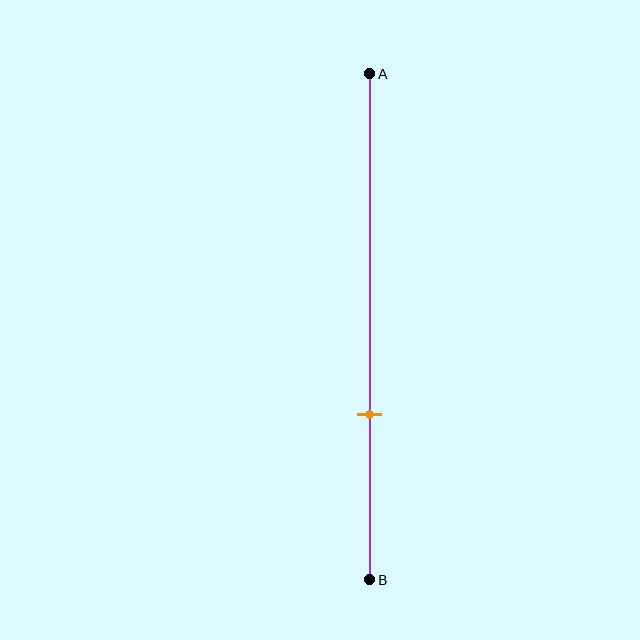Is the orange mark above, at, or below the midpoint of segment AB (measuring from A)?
The orange mark is below the midpoint of segment AB.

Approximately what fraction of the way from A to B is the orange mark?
The orange mark is approximately 65% of the way from A to B.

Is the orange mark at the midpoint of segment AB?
No, the mark is at about 65% from A, not at the 50% midpoint.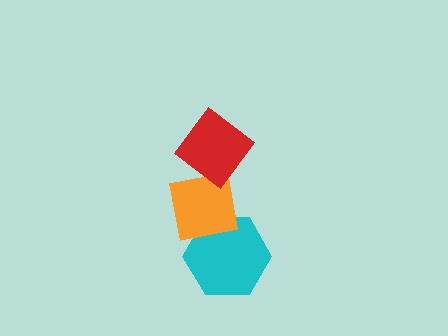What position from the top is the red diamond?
The red diamond is 1st from the top.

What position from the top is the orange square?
The orange square is 2nd from the top.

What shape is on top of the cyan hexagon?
The orange square is on top of the cyan hexagon.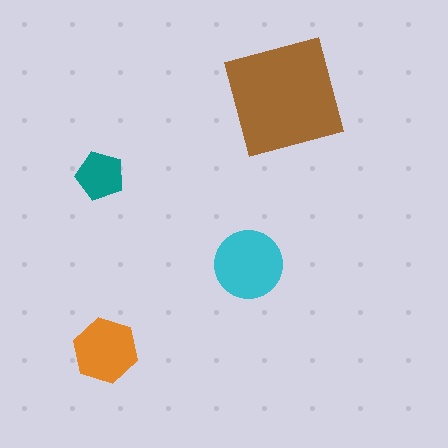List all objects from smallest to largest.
The teal pentagon, the orange hexagon, the cyan circle, the brown square.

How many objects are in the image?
There are 4 objects in the image.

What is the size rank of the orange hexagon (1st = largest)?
3rd.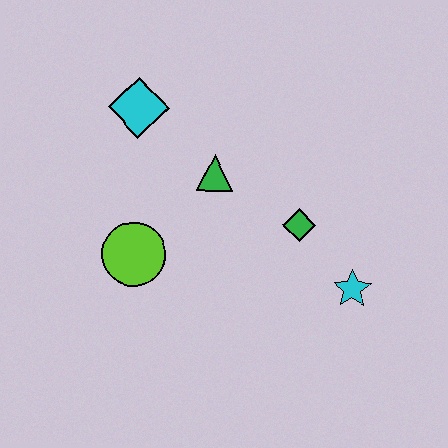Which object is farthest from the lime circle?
The cyan star is farthest from the lime circle.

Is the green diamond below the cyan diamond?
Yes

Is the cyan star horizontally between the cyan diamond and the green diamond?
No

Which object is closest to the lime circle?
The green triangle is closest to the lime circle.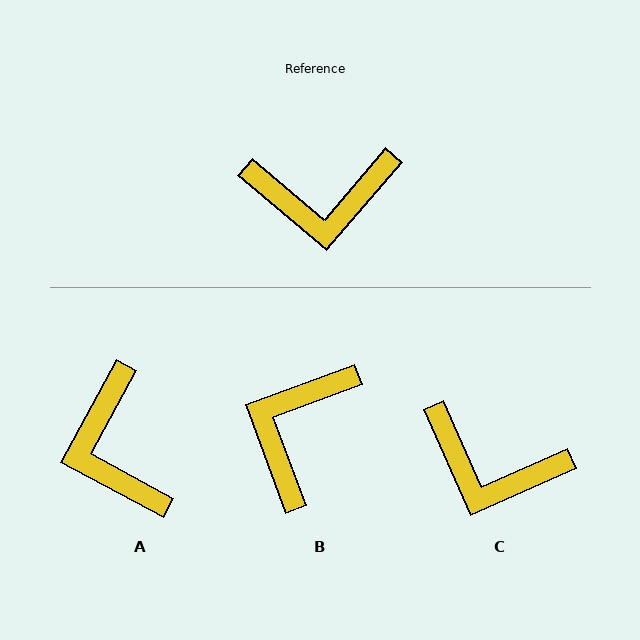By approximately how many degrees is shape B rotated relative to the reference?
Approximately 119 degrees clockwise.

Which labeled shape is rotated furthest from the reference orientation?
B, about 119 degrees away.